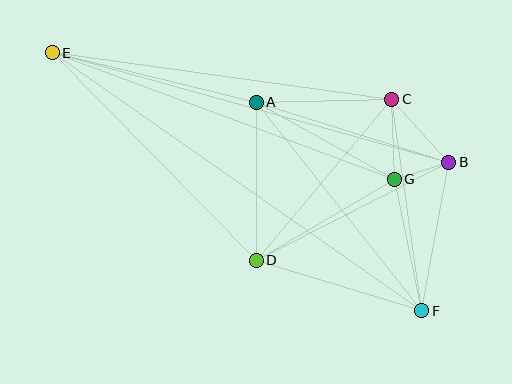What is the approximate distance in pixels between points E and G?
The distance between E and G is approximately 364 pixels.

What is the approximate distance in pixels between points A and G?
The distance between A and G is approximately 158 pixels.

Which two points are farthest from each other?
Points E and F are farthest from each other.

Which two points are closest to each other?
Points B and G are closest to each other.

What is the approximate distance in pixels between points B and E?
The distance between B and E is approximately 412 pixels.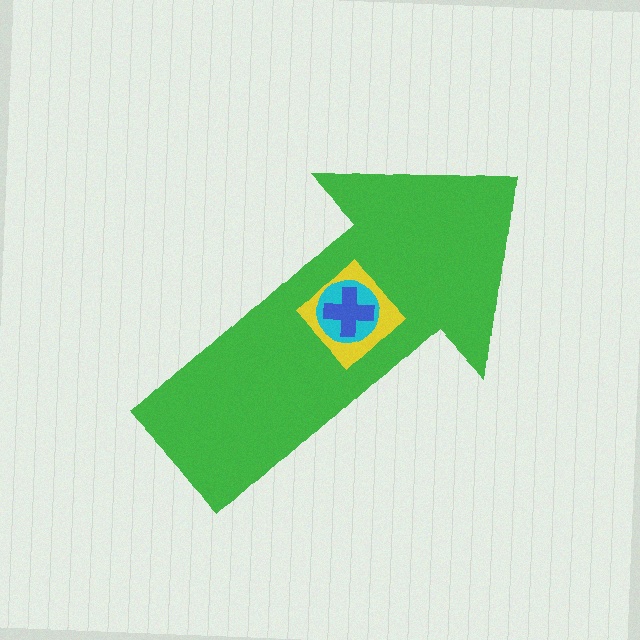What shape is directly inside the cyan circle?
The blue cross.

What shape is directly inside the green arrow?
The yellow diamond.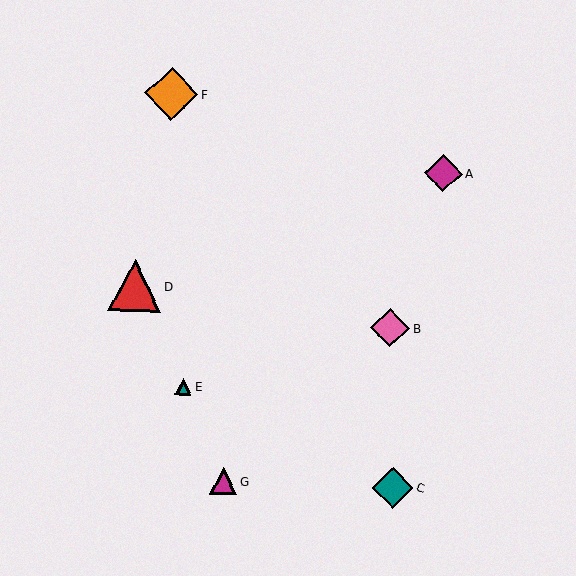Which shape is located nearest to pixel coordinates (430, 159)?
The magenta diamond (labeled A) at (443, 173) is nearest to that location.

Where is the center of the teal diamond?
The center of the teal diamond is at (393, 488).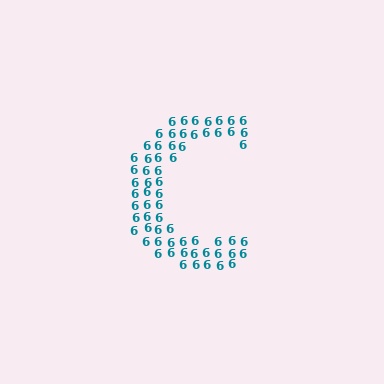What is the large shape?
The large shape is the letter C.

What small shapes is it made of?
It is made of small digit 6's.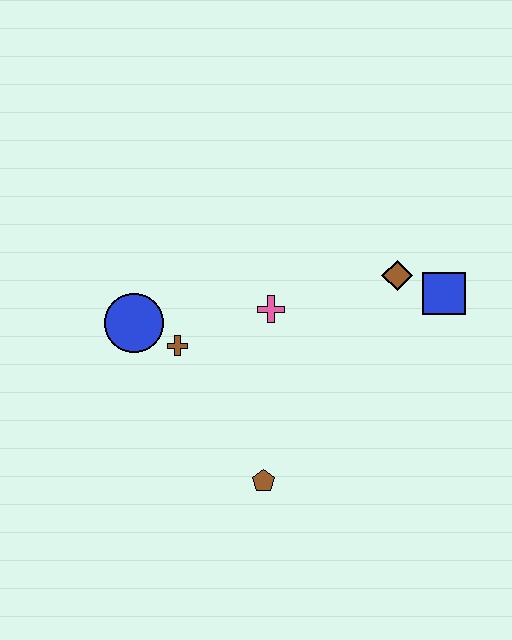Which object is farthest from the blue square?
The blue circle is farthest from the blue square.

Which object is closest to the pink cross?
The brown cross is closest to the pink cross.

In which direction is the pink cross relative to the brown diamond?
The pink cross is to the left of the brown diamond.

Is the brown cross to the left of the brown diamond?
Yes